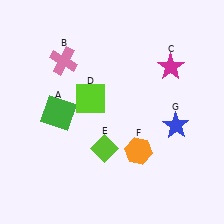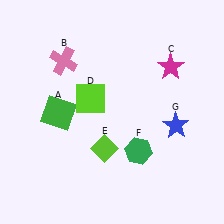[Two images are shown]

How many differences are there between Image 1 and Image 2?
There is 1 difference between the two images.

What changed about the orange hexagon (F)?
In Image 1, F is orange. In Image 2, it changed to green.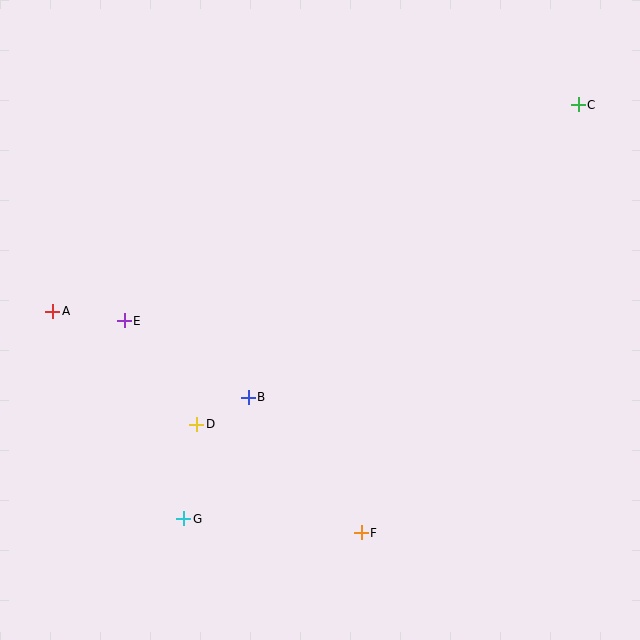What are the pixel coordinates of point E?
Point E is at (124, 321).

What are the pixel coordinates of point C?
Point C is at (578, 105).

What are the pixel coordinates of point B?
Point B is at (248, 397).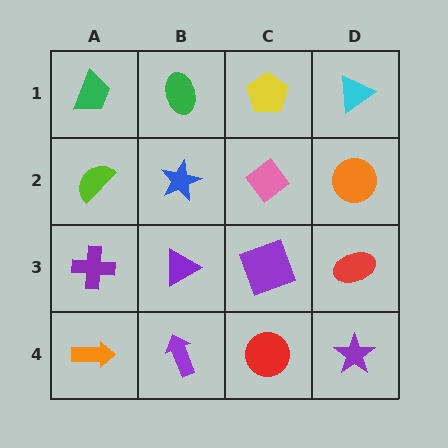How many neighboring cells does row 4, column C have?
3.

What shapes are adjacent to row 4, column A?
A purple cross (row 3, column A), a purple arrow (row 4, column B).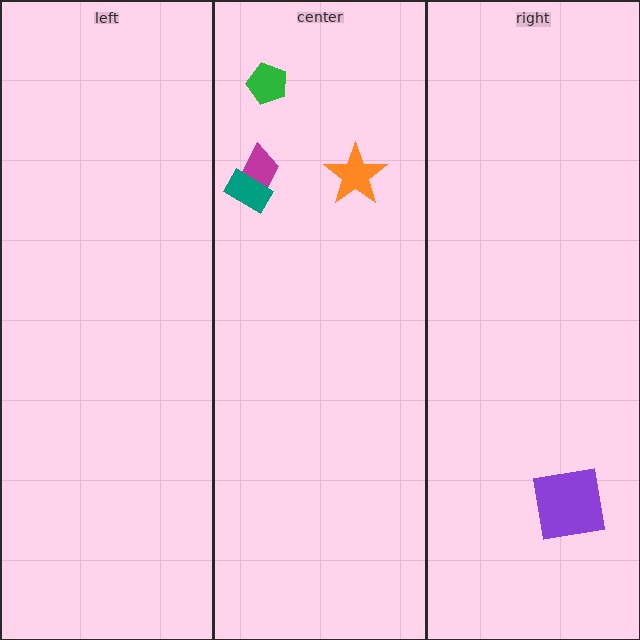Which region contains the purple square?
The right region.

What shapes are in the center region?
The green pentagon, the magenta trapezoid, the teal rectangle, the orange star.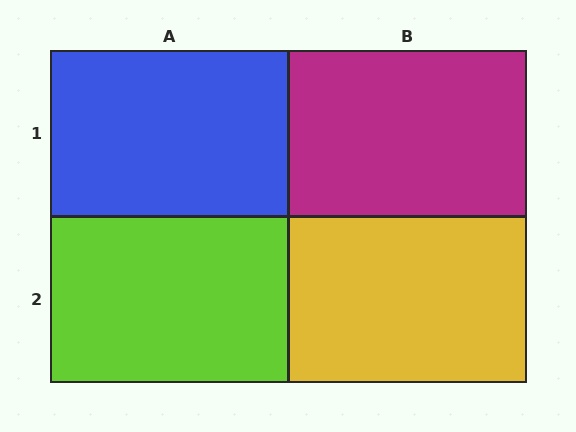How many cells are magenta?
1 cell is magenta.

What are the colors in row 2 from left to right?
Lime, yellow.